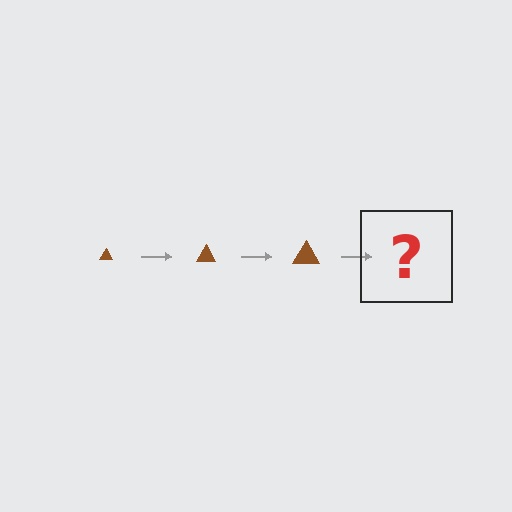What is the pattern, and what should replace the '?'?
The pattern is that the triangle gets progressively larger each step. The '?' should be a brown triangle, larger than the previous one.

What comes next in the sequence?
The next element should be a brown triangle, larger than the previous one.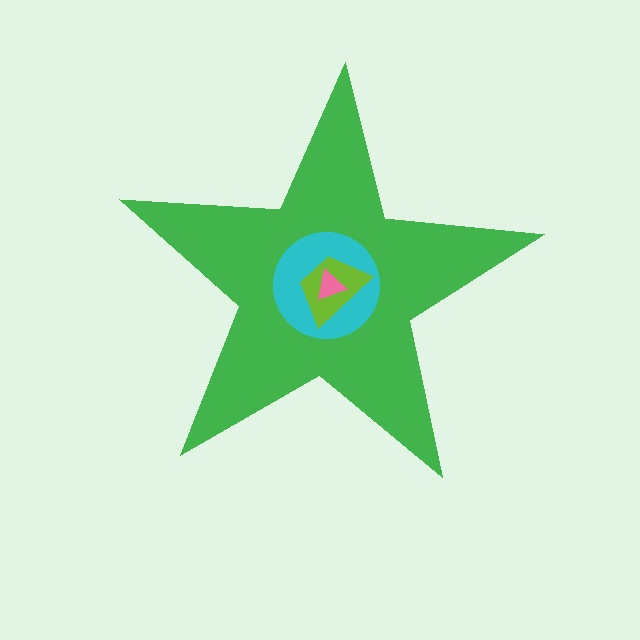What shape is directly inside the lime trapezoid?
The pink triangle.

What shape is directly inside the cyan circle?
The lime trapezoid.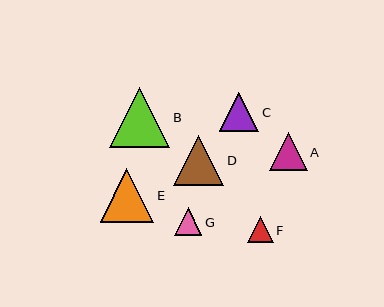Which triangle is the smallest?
Triangle F is the smallest with a size of approximately 26 pixels.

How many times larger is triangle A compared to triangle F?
Triangle A is approximately 1.4 times the size of triangle F.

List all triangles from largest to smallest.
From largest to smallest: B, E, D, C, A, G, F.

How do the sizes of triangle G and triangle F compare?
Triangle G and triangle F are approximately the same size.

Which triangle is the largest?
Triangle B is the largest with a size of approximately 60 pixels.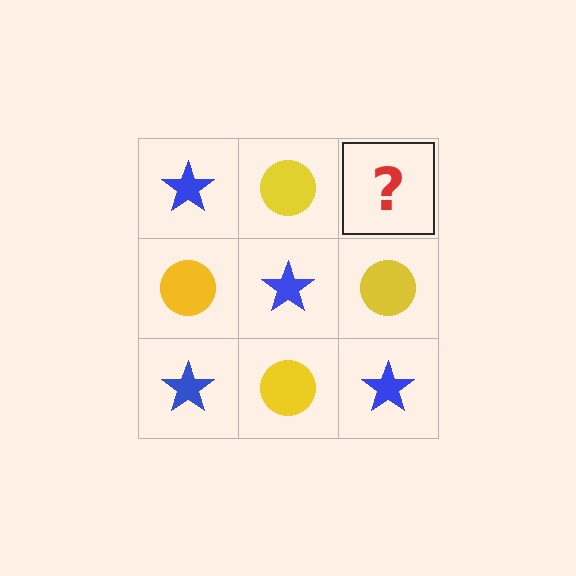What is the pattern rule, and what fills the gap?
The rule is that it alternates blue star and yellow circle in a checkerboard pattern. The gap should be filled with a blue star.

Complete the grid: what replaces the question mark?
The question mark should be replaced with a blue star.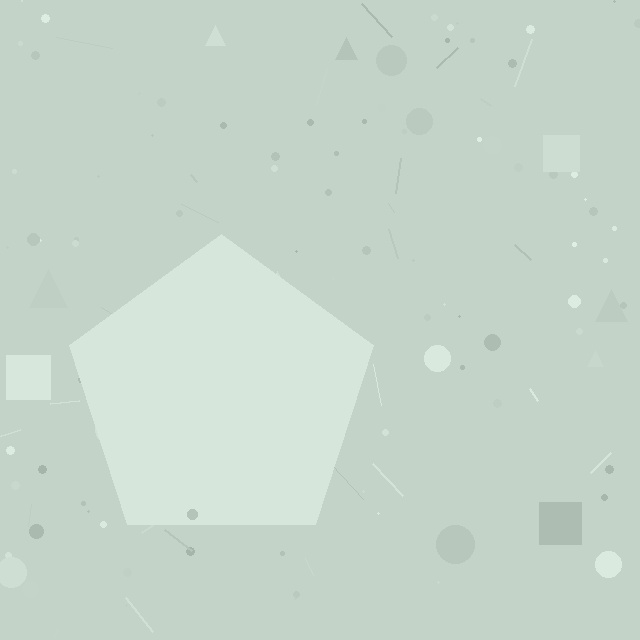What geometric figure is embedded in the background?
A pentagon is embedded in the background.